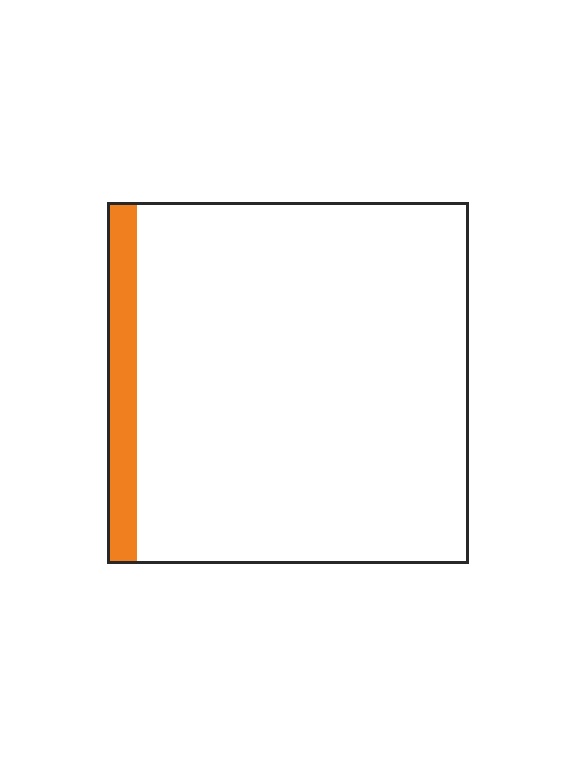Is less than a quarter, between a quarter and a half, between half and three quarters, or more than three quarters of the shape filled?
Less than a quarter.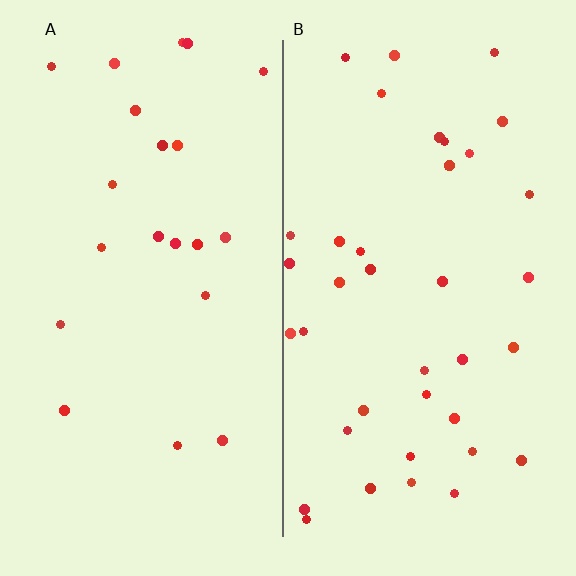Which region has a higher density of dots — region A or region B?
B (the right).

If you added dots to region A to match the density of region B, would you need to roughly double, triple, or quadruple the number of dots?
Approximately double.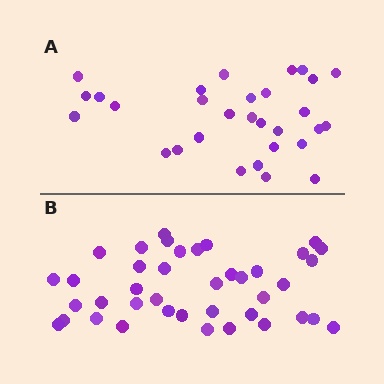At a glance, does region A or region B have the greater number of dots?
Region B (the bottom region) has more dots.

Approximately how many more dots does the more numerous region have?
Region B has roughly 10 or so more dots than region A.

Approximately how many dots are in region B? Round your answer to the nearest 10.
About 40 dots.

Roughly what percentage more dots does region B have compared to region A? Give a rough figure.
About 35% more.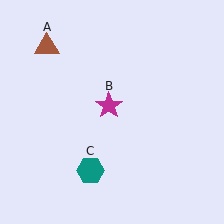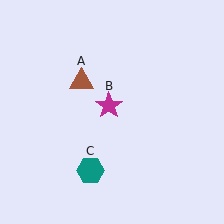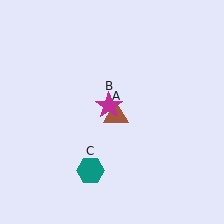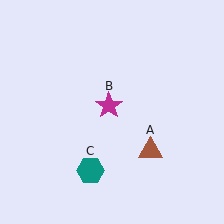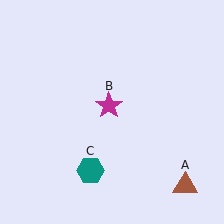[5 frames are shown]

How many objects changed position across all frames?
1 object changed position: brown triangle (object A).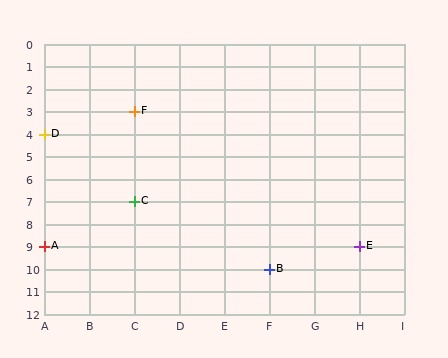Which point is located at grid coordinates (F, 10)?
Point B is at (F, 10).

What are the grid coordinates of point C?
Point C is at grid coordinates (C, 7).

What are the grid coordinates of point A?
Point A is at grid coordinates (A, 9).